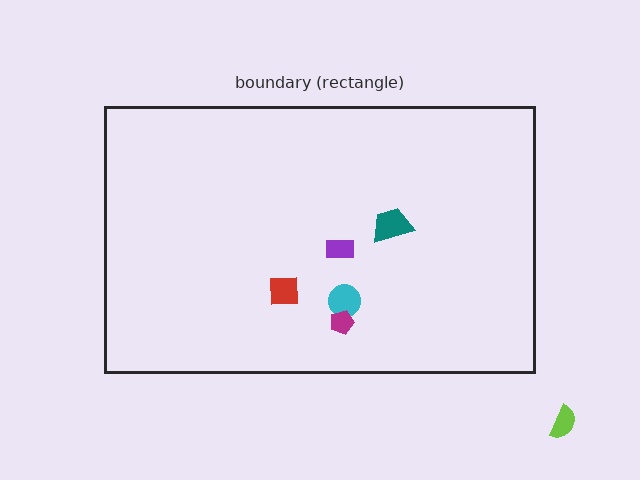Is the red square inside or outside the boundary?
Inside.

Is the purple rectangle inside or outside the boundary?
Inside.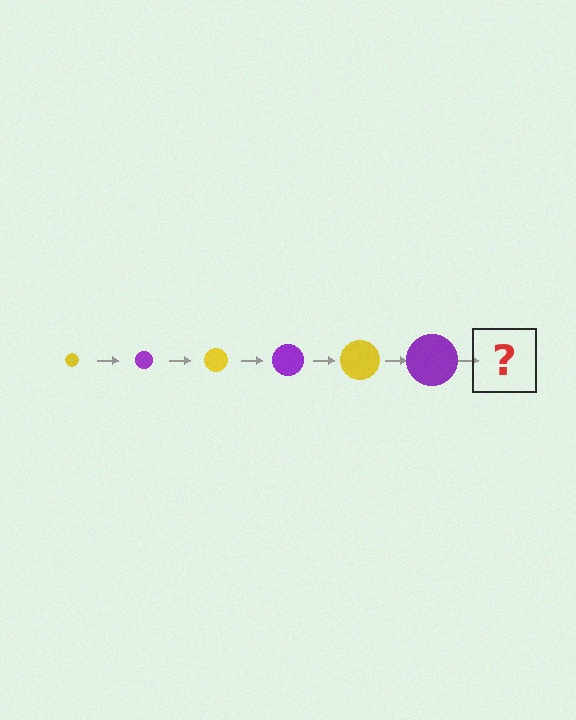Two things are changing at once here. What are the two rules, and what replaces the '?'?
The two rules are that the circle grows larger each step and the color cycles through yellow and purple. The '?' should be a yellow circle, larger than the previous one.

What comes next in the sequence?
The next element should be a yellow circle, larger than the previous one.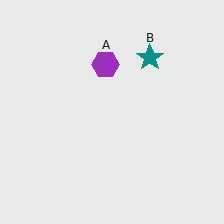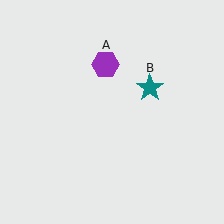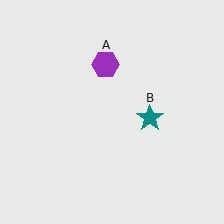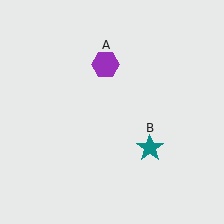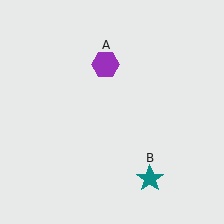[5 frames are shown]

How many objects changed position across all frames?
1 object changed position: teal star (object B).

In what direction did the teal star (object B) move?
The teal star (object B) moved down.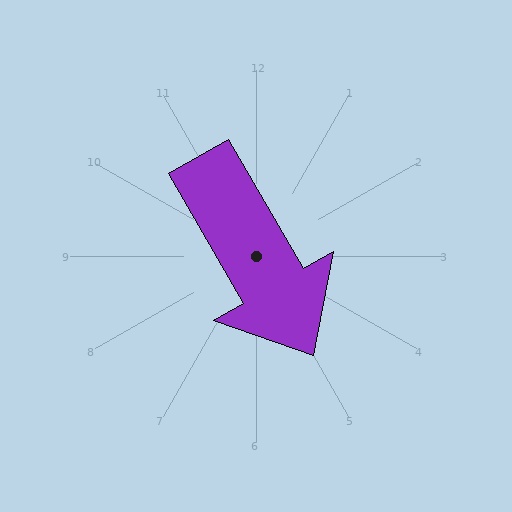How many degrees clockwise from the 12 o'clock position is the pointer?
Approximately 150 degrees.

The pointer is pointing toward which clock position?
Roughly 5 o'clock.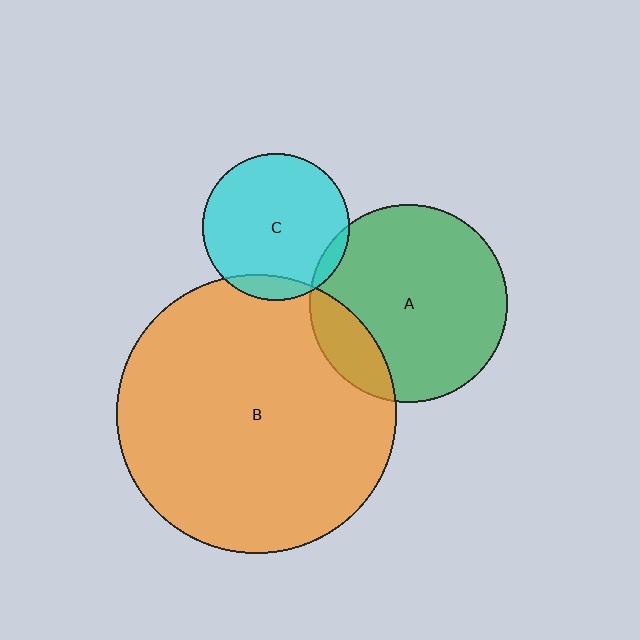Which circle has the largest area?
Circle B (orange).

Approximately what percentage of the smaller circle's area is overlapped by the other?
Approximately 10%.